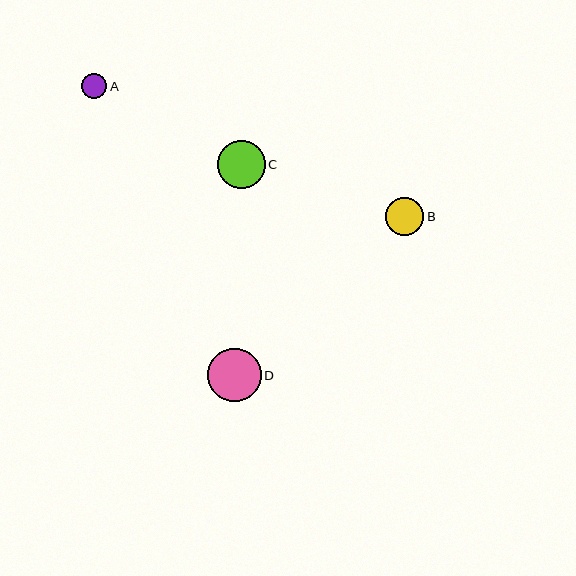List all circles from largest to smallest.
From largest to smallest: D, C, B, A.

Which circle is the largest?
Circle D is the largest with a size of approximately 53 pixels.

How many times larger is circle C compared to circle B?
Circle C is approximately 1.3 times the size of circle B.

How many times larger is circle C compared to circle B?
Circle C is approximately 1.3 times the size of circle B.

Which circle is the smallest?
Circle A is the smallest with a size of approximately 25 pixels.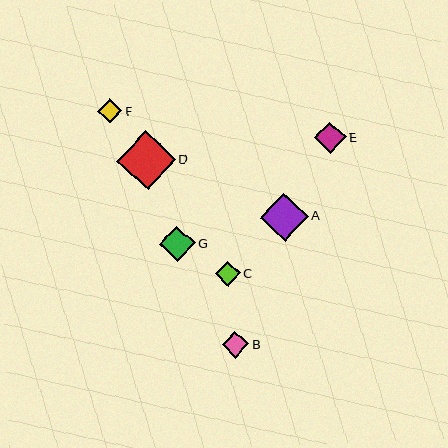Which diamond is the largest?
Diamond D is the largest with a size of approximately 59 pixels.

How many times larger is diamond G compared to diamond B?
Diamond G is approximately 1.3 times the size of diamond B.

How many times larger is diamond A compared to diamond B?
Diamond A is approximately 1.8 times the size of diamond B.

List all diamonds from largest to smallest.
From largest to smallest: D, A, G, E, B, C, F.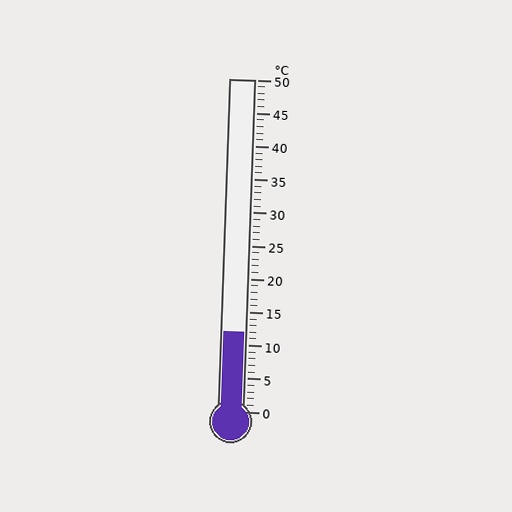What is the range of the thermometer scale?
The thermometer scale ranges from 0°C to 50°C.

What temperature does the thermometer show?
The thermometer shows approximately 12°C.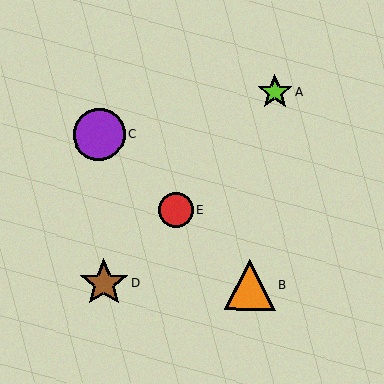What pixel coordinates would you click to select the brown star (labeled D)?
Click at (104, 283) to select the brown star D.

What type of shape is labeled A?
Shape A is a lime star.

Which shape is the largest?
The purple circle (labeled C) is the largest.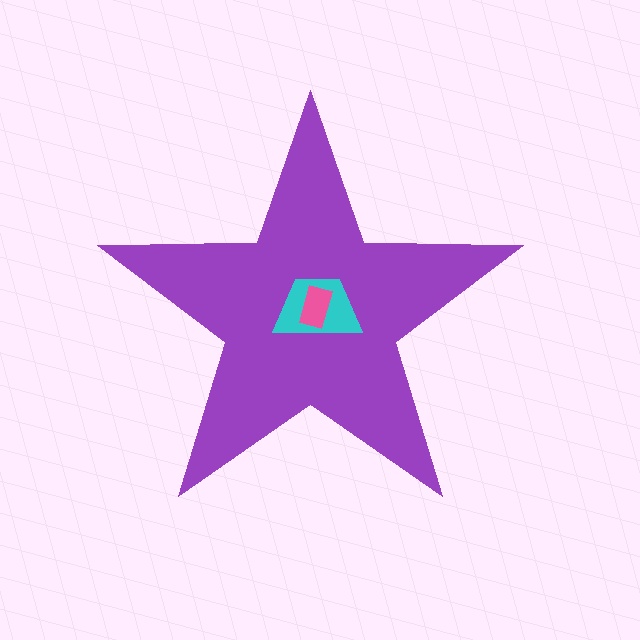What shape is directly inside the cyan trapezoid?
The pink rectangle.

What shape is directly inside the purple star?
The cyan trapezoid.